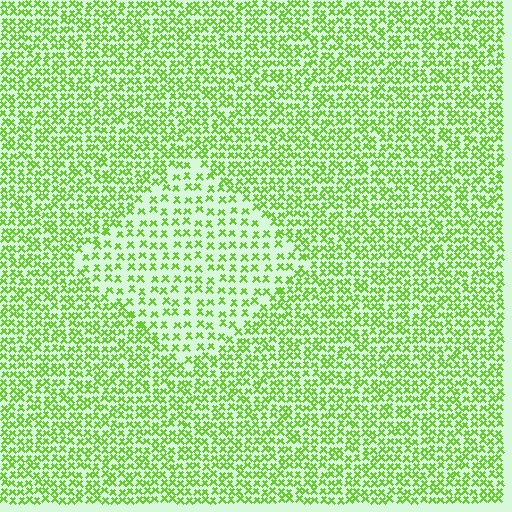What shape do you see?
I see a diamond.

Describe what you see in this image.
The image contains small lime elements arranged at two different densities. A diamond-shaped region is visible where the elements are less densely packed than the surrounding area.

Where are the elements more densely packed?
The elements are more densely packed outside the diamond boundary.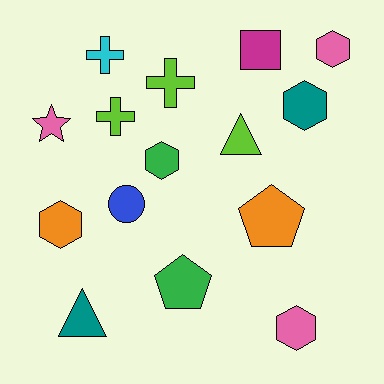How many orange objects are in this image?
There are 2 orange objects.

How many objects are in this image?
There are 15 objects.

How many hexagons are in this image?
There are 5 hexagons.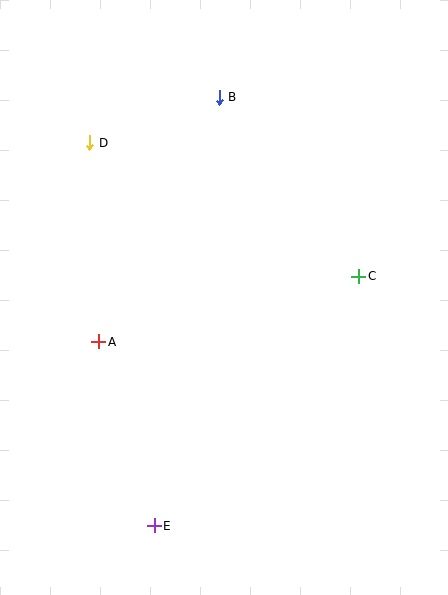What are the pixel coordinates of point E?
Point E is at (154, 526).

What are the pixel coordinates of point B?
Point B is at (219, 97).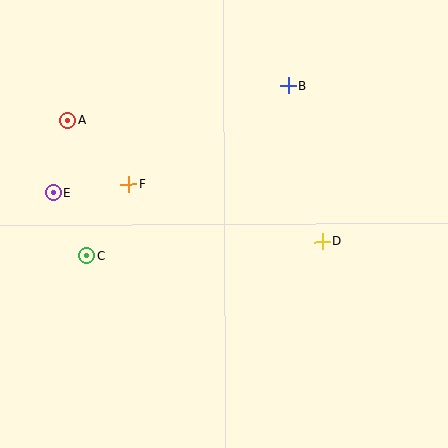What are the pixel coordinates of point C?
Point C is at (87, 255).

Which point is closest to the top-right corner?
Point B is closest to the top-right corner.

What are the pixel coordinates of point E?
Point E is at (53, 193).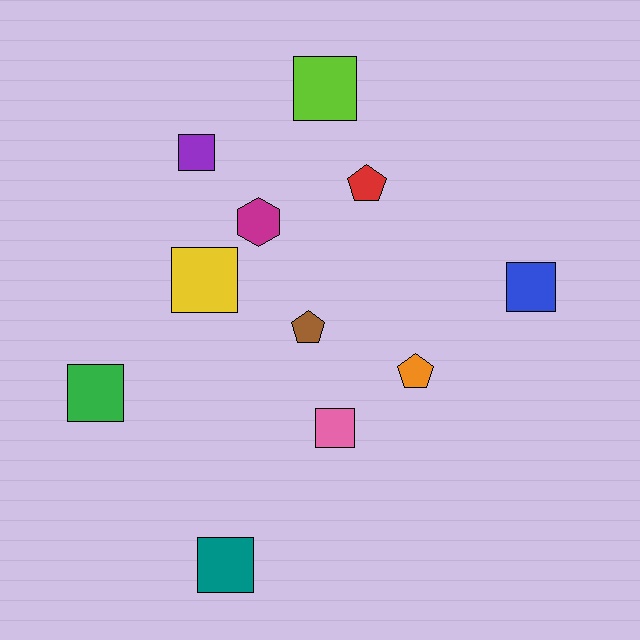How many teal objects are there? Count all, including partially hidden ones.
There is 1 teal object.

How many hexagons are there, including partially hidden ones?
There is 1 hexagon.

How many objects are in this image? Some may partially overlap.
There are 11 objects.